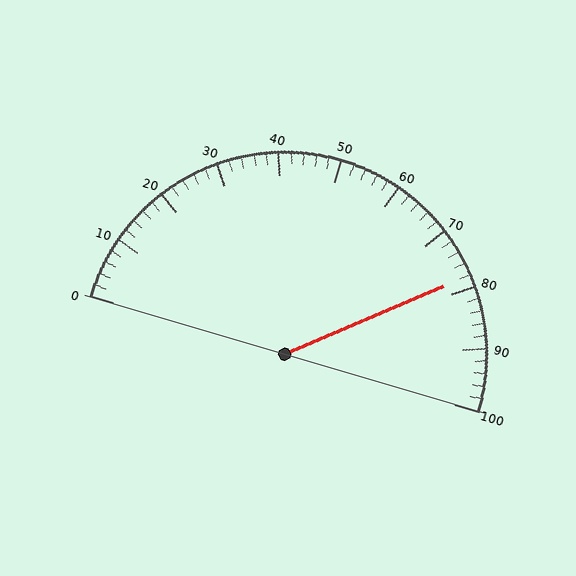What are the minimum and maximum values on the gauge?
The gauge ranges from 0 to 100.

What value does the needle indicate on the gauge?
The needle indicates approximately 78.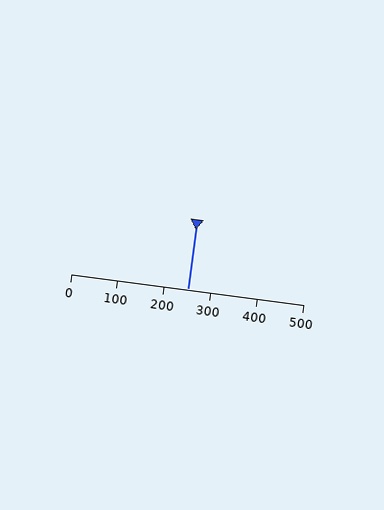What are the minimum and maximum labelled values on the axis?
The axis runs from 0 to 500.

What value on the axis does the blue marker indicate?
The marker indicates approximately 250.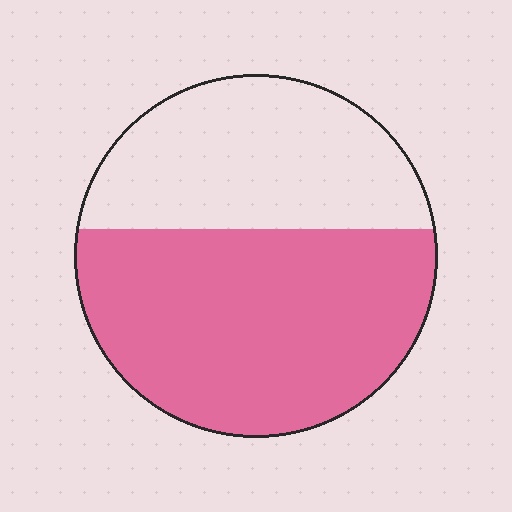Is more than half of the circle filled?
Yes.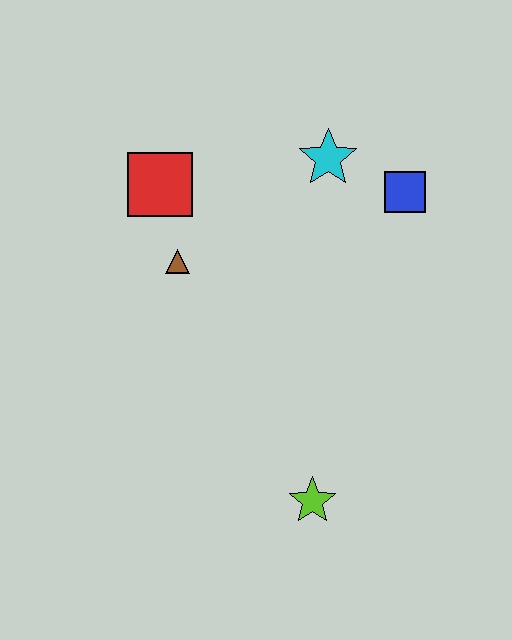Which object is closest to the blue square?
The cyan star is closest to the blue square.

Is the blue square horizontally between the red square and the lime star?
No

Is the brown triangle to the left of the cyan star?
Yes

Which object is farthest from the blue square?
The lime star is farthest from the blue square.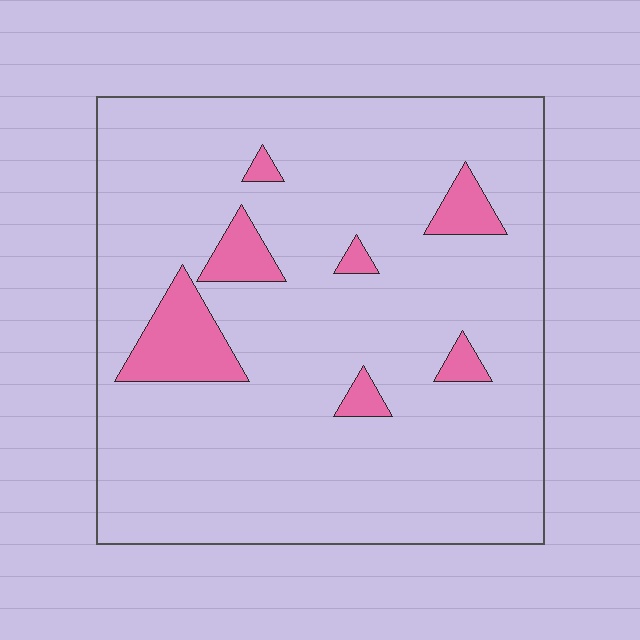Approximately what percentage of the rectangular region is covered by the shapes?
Approximately 10%.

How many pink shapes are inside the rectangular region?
7.